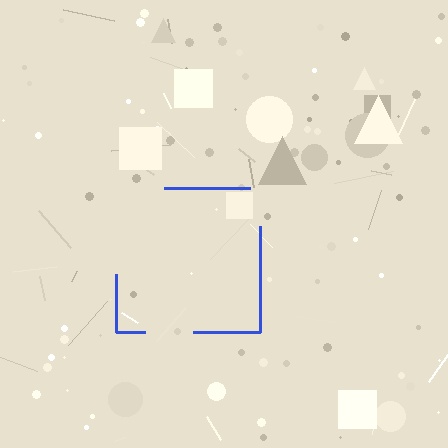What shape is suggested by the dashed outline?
The dashed outline suggests a square.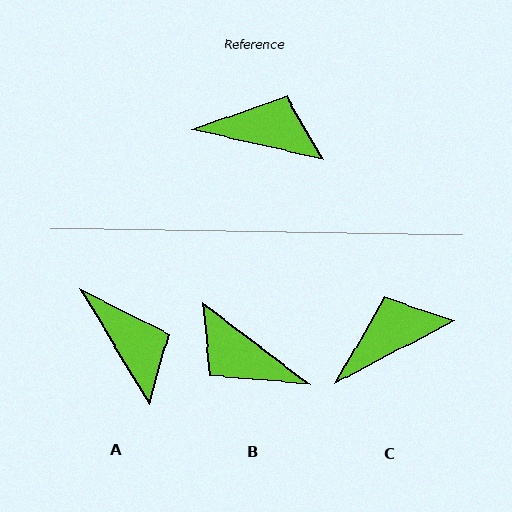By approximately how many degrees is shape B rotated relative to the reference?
Approximately 156 degrees counter-clockwise.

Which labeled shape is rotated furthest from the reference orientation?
B, about 156 degrees away.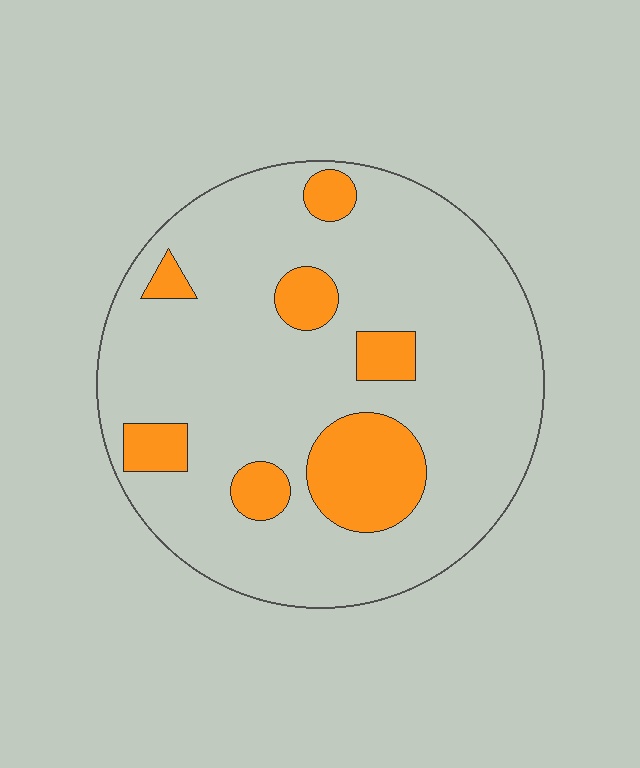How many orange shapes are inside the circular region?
7.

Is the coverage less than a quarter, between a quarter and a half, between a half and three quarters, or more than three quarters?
Less than a quarter.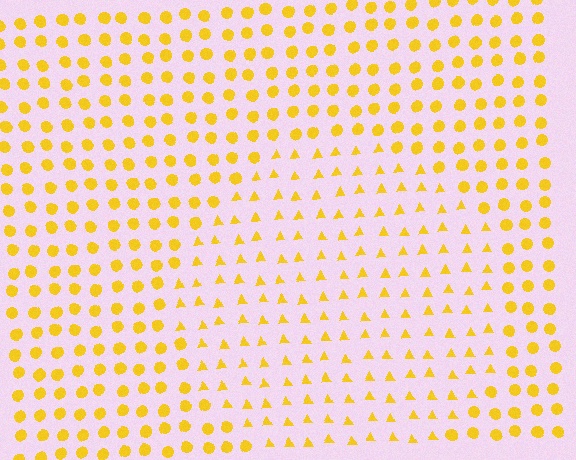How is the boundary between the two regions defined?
The boundary is defined by a change in element shape: triangles inside vs. circles outside. All elements share the same color and spacing.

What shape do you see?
I see a circle.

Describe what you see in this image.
The image is filled with small yellow elements arranged in a uniform grid. A circle-shaped region contains triangles, while the surrounding area contains circles. The boundary is defined purely by the change in element shape.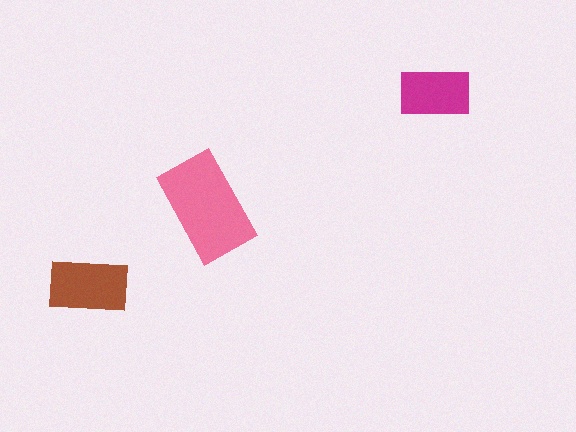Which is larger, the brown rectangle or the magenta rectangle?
The brown one.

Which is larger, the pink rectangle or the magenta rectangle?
The pink one.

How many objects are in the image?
There are 3 objects in the image.